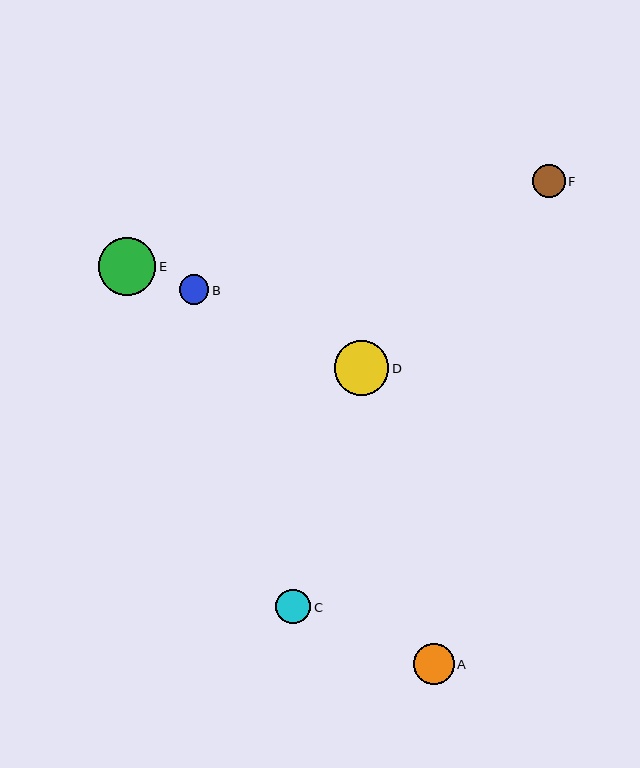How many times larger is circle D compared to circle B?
Circle D is approximately 1.8 times the size of circle B.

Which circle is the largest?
Circle E is the largest with a size of approximately 58 pixels.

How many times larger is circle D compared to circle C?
Circle D is approximately 1.6 times the size of circle C.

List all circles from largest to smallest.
From largest to smallest: E, D, A, C, F, B.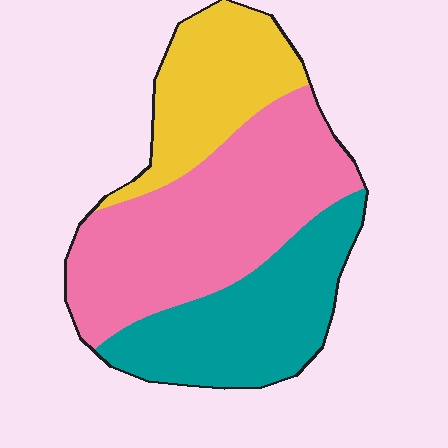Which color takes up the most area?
Pink, at roughly 45%.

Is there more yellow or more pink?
Pink.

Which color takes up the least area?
Yellow, at roughly 25%.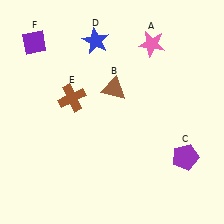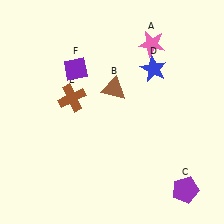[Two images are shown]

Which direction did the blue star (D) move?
The blue star (D) moved right.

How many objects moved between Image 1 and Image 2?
3 objects moved between the two images.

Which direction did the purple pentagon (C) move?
The purple pentagon (C) moved down.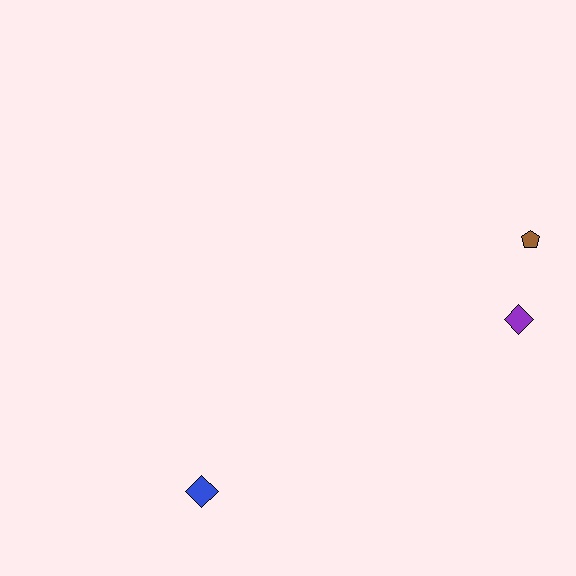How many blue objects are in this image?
There is 1 blue object.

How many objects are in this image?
There are 3 objects.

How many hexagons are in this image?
There are no hexagons.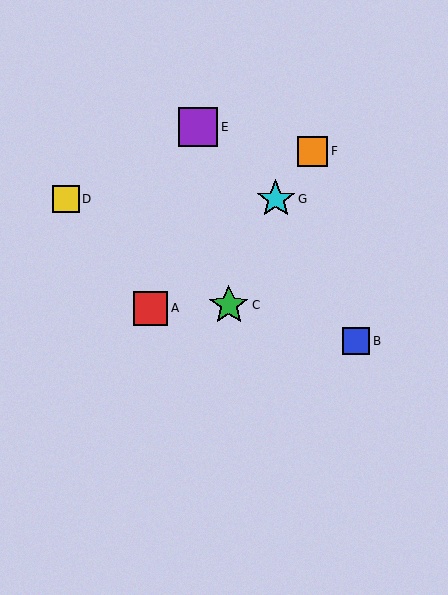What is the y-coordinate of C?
Object C is at y≈305.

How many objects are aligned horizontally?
2 objects (D, G) are aligned horizontally.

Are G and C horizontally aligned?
No, G is at y≈199 and C is at y≈305.